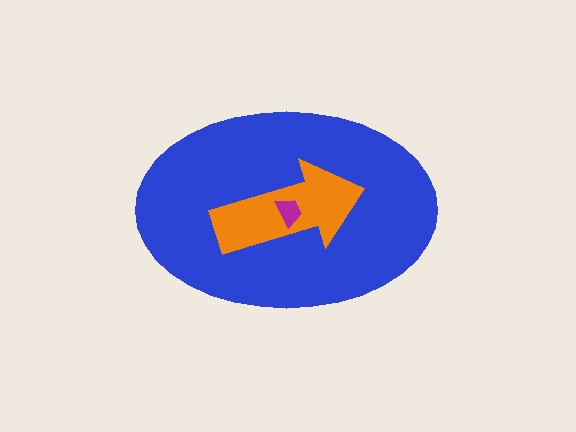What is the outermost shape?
The blue ellipse.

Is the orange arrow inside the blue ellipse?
Yes.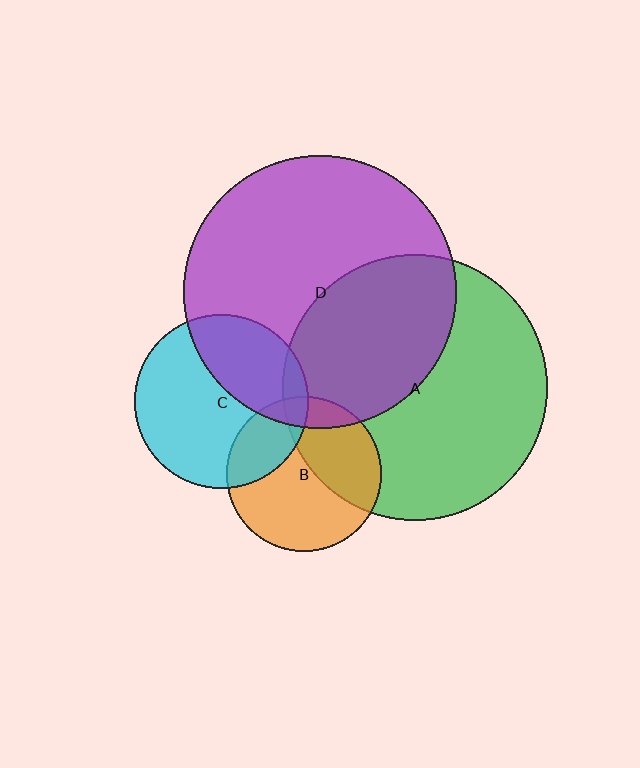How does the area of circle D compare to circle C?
Approximately 2.5 times.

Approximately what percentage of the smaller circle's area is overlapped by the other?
Approximately 35%.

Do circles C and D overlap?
Yes.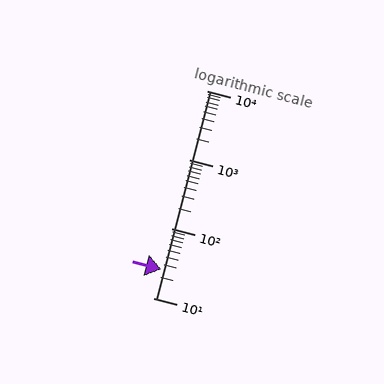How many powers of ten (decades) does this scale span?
The scale spans 3 decades, from 10 to 10000.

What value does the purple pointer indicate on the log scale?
The pointer indicates approximately 26.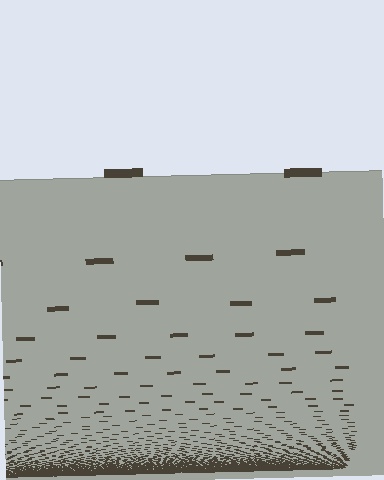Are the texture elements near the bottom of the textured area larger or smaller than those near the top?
Smaller. The gradient is inverted — elements near the bottom are smaller and denser.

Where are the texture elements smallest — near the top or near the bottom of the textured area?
Near the bottom.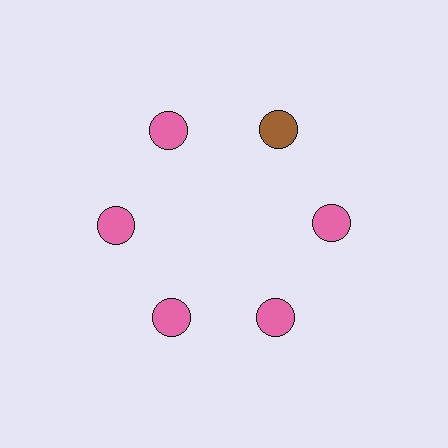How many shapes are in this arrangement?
There are 6 shapes arranged in a ring pattern.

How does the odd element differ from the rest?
It has a different color: brown instead of pink.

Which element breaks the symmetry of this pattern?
The brown circle at roughly the 1 o'clock position breaks the symmetry. All other shapes are pink circles.